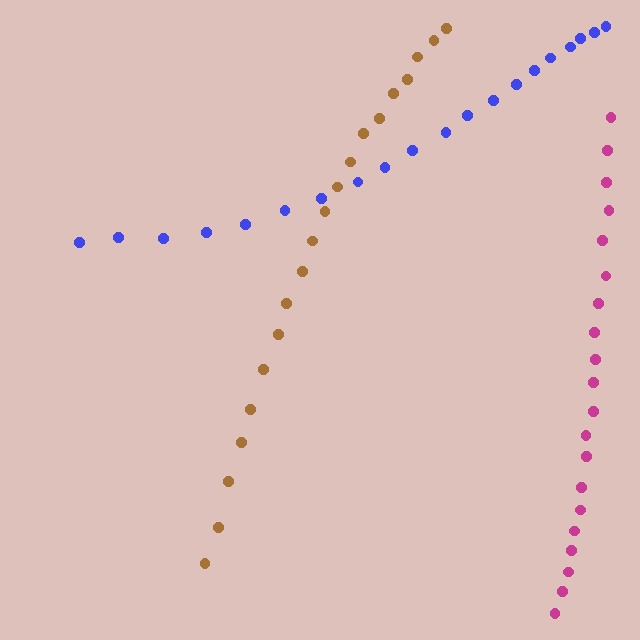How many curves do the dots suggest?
There are 3 distinct paths.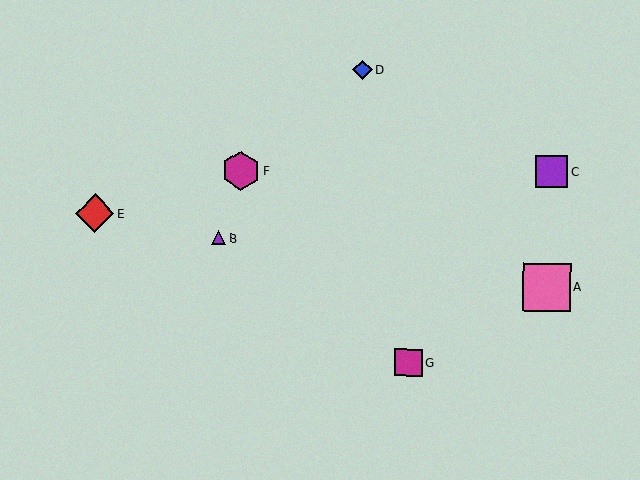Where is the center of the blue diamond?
The center of the blue diamond is at (362, 70).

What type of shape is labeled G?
Shape G is a magenta square.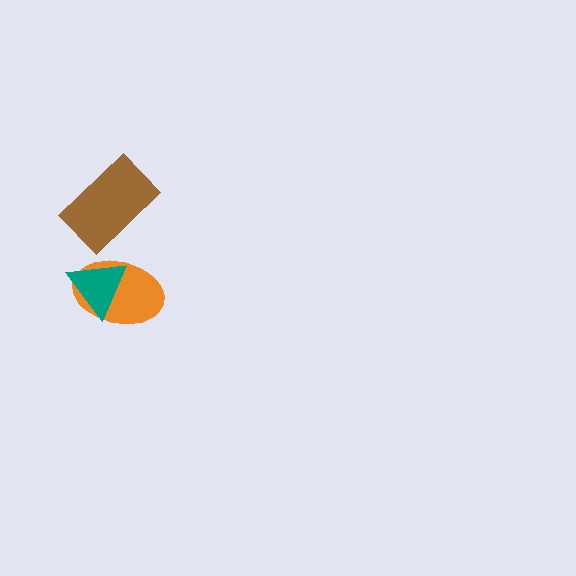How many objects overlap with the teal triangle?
1 object overlaps with the teal triangle.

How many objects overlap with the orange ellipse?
1 object overlaps with the orange ellipse.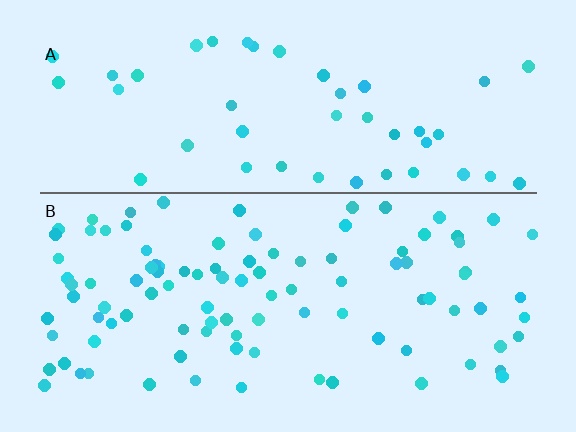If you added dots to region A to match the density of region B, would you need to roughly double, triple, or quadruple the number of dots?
Approximately double.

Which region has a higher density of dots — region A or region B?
B (the bottom).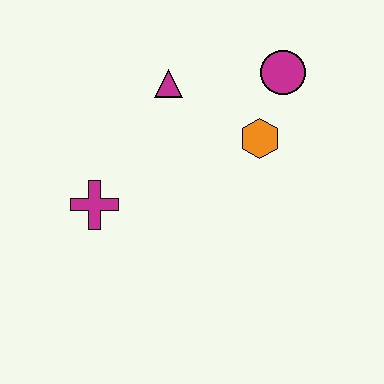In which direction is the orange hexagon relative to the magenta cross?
The orange hexagon is to the right of the magenta cross.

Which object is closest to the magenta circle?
The orange hexagon is closest to the magenta circle.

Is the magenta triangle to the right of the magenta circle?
No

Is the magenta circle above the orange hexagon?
Yes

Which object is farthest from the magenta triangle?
The magenta cross is farthest from the magenta triangle.